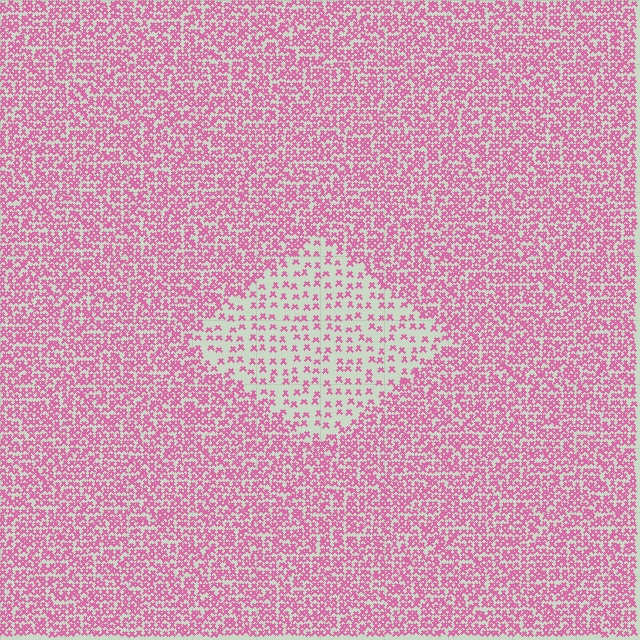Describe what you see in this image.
The image contains small pink elements arranged at two different densities. A diamond-shaped region is visible where the elements are less densely packed than the surrounding area.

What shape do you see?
I see a diamond.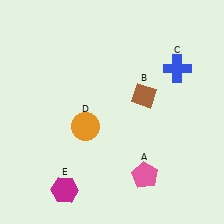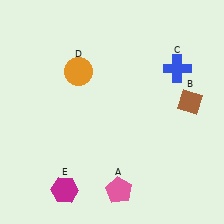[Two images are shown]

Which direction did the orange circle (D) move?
The orange circle (D) moved up.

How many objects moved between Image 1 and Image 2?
3 objects moved between the two images.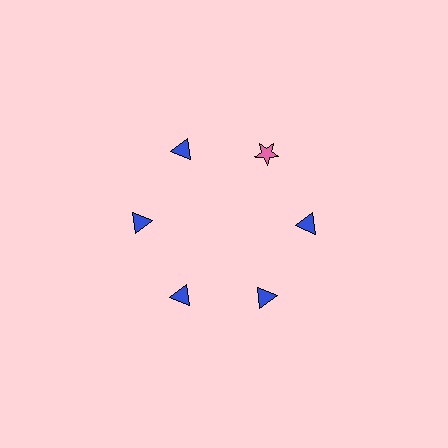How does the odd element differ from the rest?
It differs in both color (pink instead of blue) and shape (star instead of triangle).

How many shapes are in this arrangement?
There are 6 shapes arranged in a ring pattern.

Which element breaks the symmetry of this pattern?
The pink star at roughly the 1 o'clock position breaks the symmetry. All other shapes are blue triangles.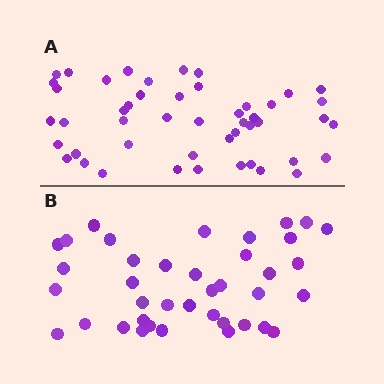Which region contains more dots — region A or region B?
Region A (the top region) has more dots.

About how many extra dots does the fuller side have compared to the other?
Region A has roughly 8 or so more dots than region B.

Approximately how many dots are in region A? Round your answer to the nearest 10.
About 50 dots. (The exact count is 48, which rounds to 50.)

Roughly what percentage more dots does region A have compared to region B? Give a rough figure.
About 25% more.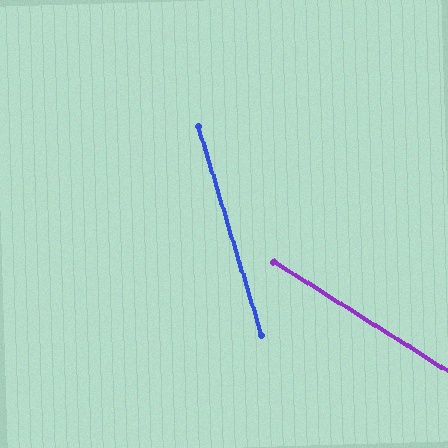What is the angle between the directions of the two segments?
Approximately 41 degrees.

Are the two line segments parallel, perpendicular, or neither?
Neither parallel nor perpendicular — they differ by about 41°.